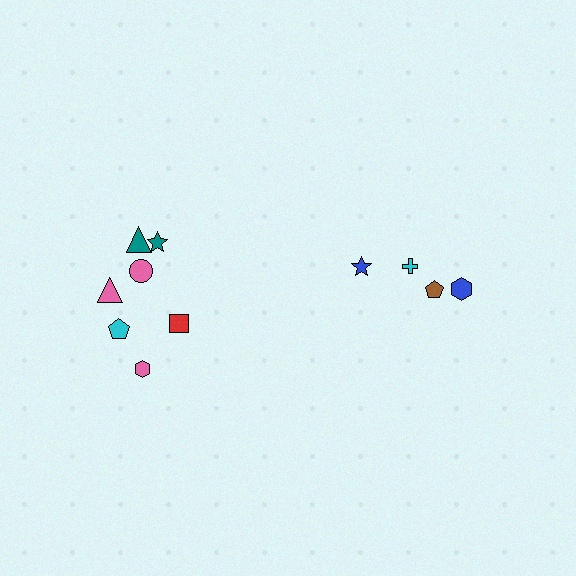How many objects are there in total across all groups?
There are 11 objects.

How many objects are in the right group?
There are 4 objects.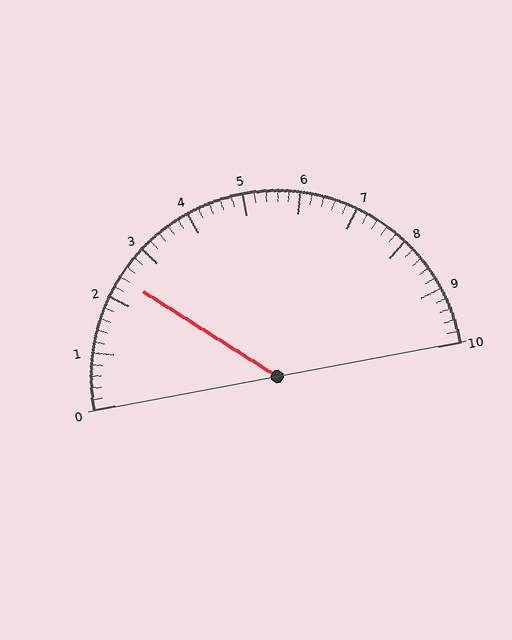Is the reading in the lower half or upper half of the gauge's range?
The reading is in the lower half of the range (0 to 10).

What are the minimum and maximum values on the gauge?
The gauge ranges from 0 to 10.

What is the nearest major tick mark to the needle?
The nearest major tick mark is 2.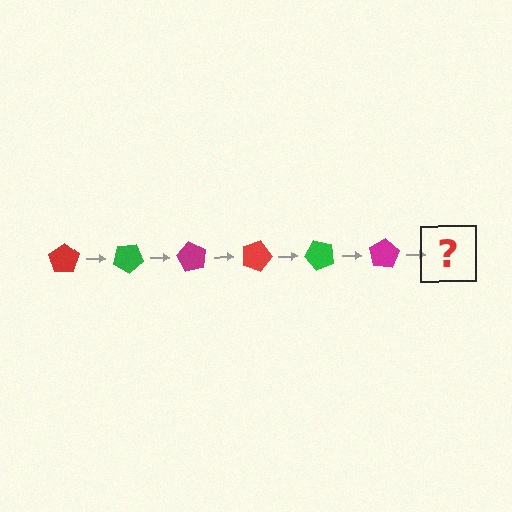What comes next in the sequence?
The next element should be a red pentagon, rotated 180 degrees from the start.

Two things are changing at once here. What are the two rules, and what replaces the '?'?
The two rules are that it rotates 30 degrees each step and the color cycles through red, green, and magenta. The '?' should be a red pentagon, rotated 180 degrees from the start.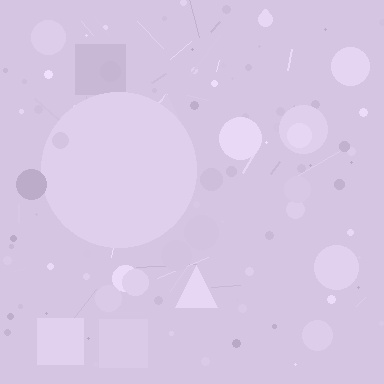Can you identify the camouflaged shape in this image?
The camouflaged shape is a circle.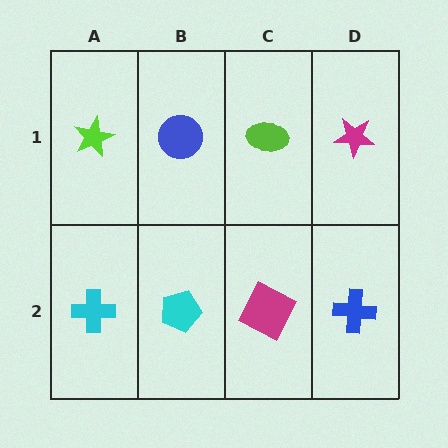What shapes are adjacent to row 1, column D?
A blue cross (row 2, column D), a lime ellipse (row 1, column C).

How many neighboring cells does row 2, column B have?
3.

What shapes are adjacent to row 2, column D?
A magenta star (row 1, column D), a magenta square (row 2, column C).